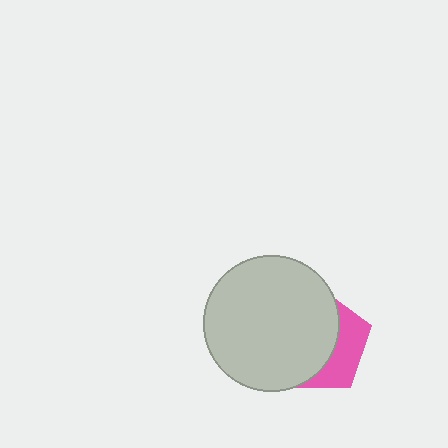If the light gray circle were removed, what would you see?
You would see the complete pink pentagon.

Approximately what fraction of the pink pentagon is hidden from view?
Roughly 66% of the pink pentagon is hidden behind the light gray circle.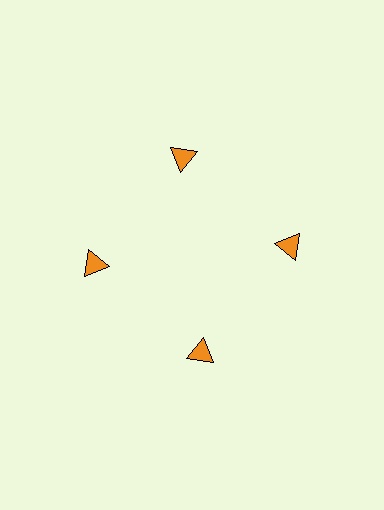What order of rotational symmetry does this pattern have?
This pattern has 4-fold rotational symmetry.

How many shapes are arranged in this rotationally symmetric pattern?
There are 4 shapes, arranged in 4 groups of 1.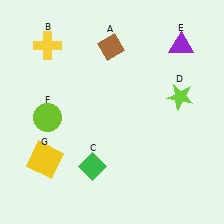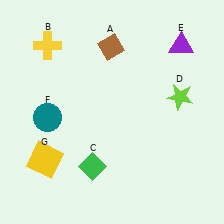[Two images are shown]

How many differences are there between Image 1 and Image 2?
There is 1 difference between the two images.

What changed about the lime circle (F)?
In Image 1, F is lime. In Image 2, it changed to teal.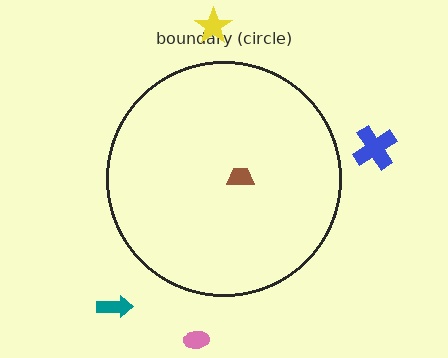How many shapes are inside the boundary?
1 inside, 4 outside.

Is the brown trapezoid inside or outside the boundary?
Inside.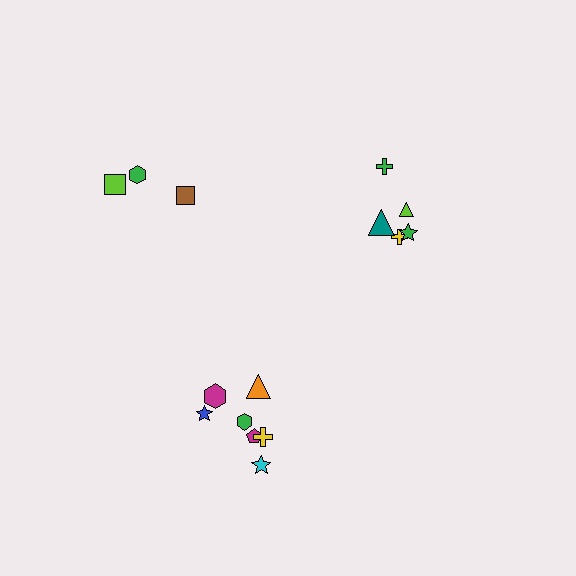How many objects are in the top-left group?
There are 3 objects.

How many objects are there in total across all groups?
There are 15 objects.